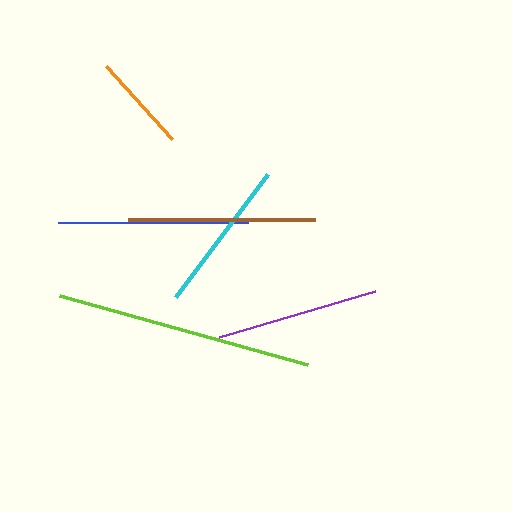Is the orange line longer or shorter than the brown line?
The brown line is longer than the orange line.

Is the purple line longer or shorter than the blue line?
The blue line is longer than the purple line.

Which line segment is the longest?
The lime line is the longest at approximately 257 pixels.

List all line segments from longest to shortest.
From longest to shortest: lime, blue, brown, purple, cyan, orange.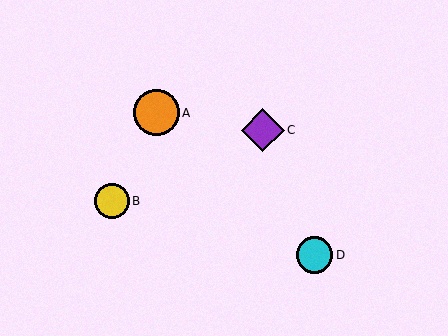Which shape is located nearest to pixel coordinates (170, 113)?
The orange circle (labeled A) at (156, 113) is nearest to that location.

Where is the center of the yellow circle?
The center of the yellow circle is at (112, 201).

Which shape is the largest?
The orange circle (labeled A) is the largest.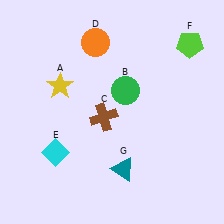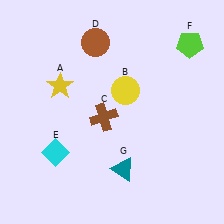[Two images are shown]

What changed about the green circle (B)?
In Image 1, B is green. In Image 2, it changed to yellow.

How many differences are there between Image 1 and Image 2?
There are 2 differences between the two images.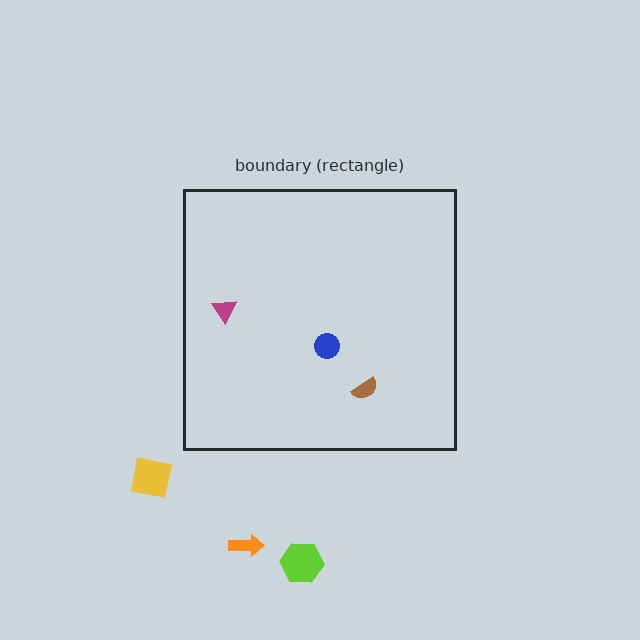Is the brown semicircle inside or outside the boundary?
Inside.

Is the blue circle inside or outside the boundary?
Inside.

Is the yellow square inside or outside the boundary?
Outside.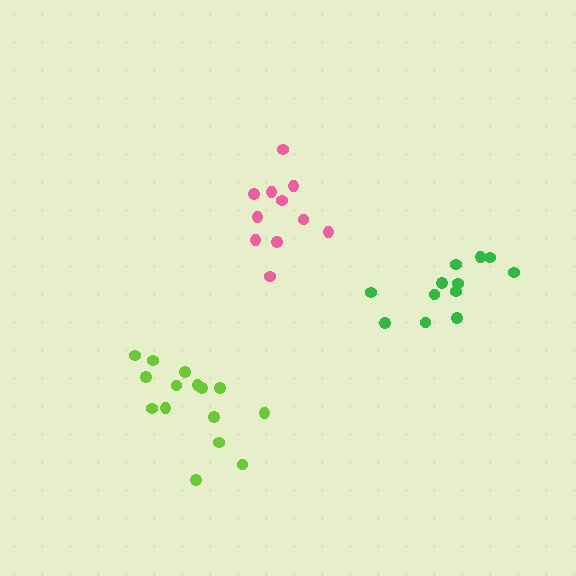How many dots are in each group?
Group 1: 12 dots, Group 2: 11 dots, Group 3: 15 dots (38 total).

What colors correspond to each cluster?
The clusters are colored: green, pink, lime.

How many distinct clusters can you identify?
There are 3 distinct clusters.